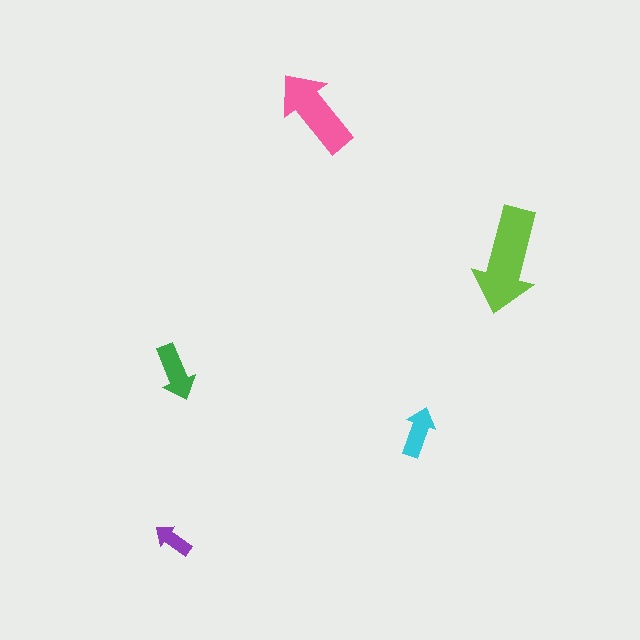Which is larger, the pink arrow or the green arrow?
The pink one.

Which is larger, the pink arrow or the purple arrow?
The pink one.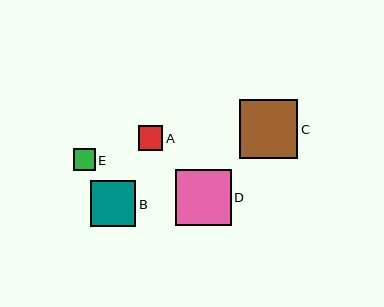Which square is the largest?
Square C is the largest with a size of approximately 58 pixels.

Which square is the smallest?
Square E is the smallest with a size of approximately 22 pixels.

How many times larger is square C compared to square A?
Square C is approximately 2.4 times the size of square A.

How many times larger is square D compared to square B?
Square D is approximately 1.2 times the size of square B.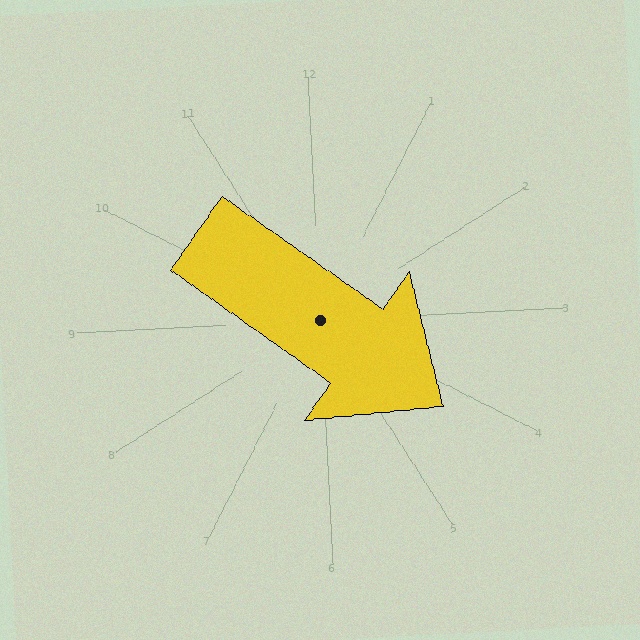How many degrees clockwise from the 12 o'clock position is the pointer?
Approximately 128 degrees.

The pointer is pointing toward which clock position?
Roughly 4 o'clock.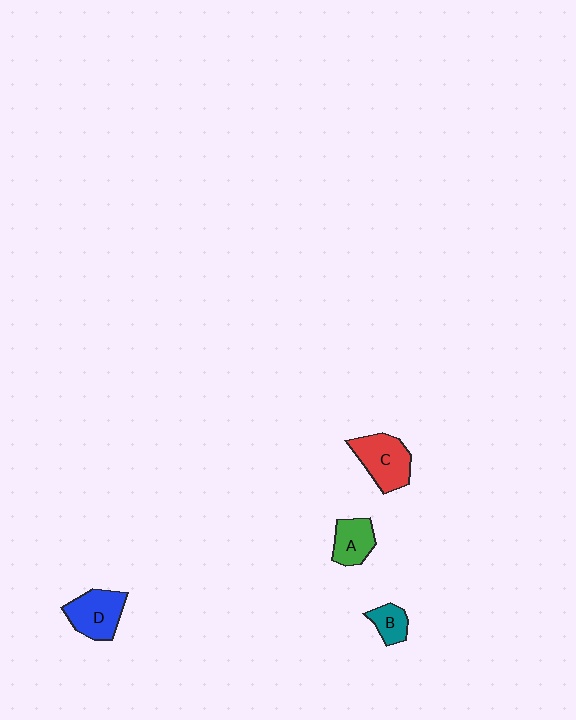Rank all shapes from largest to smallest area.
From largest to smallest: C (red), D (blue), A (green), B (teal).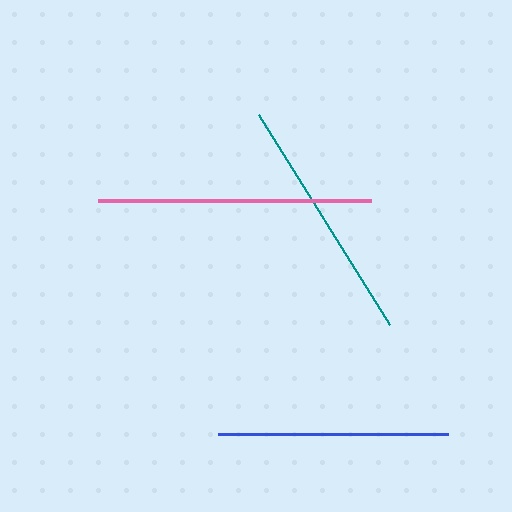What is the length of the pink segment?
The pink segment is approximately 274 pixels long.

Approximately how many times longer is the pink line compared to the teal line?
The pink line is approximately 1.1 times the length of the teal line.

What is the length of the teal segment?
The teal segment is approximately 248 pixels long.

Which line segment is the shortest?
The blue line is the shortest at approximately 230 pixels.